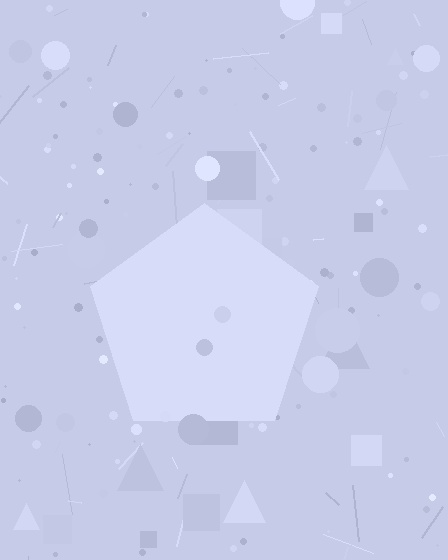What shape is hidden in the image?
A pentagon is hidden in the image.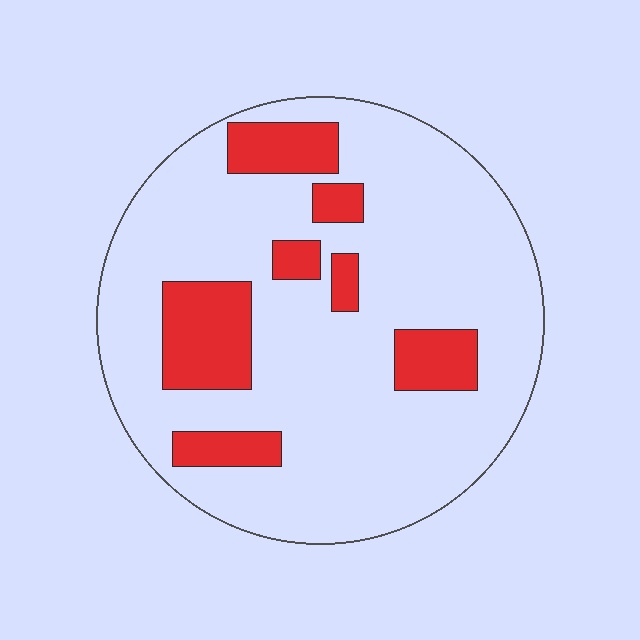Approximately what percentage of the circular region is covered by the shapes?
Approximately 20%.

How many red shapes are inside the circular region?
7.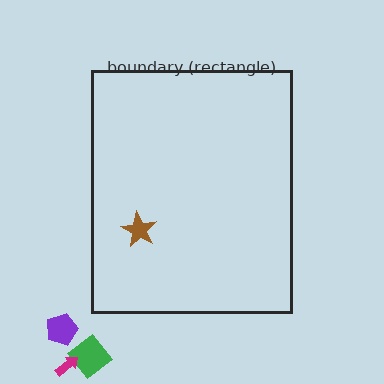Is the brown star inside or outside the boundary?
Inside.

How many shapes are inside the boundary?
1 inside, 3 outside.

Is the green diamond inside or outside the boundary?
Outside.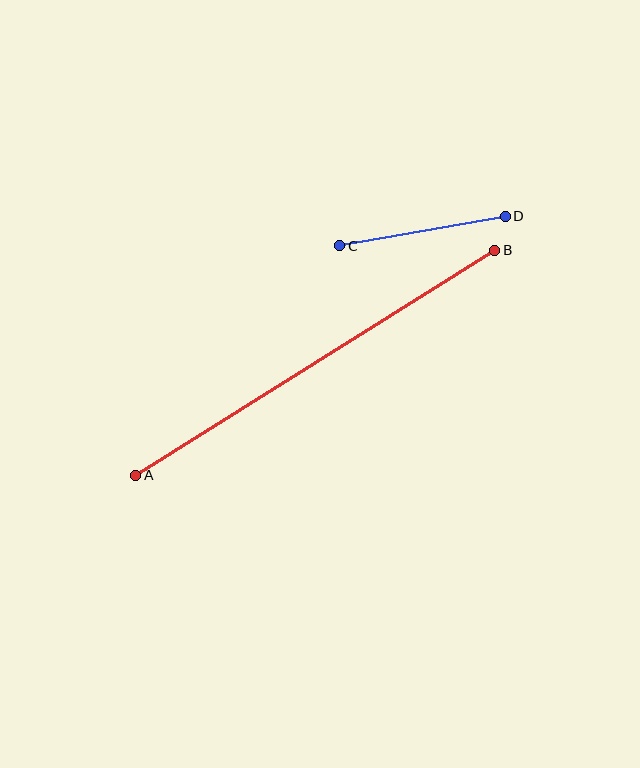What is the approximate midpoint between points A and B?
The midpoint is at approximately (315, 363) pixels.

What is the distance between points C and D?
The distance is approximately 168 pixels.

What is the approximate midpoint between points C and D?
The midpoint is at approximately (423, 231) pixels.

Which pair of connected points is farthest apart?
Points A and B are farthest apart.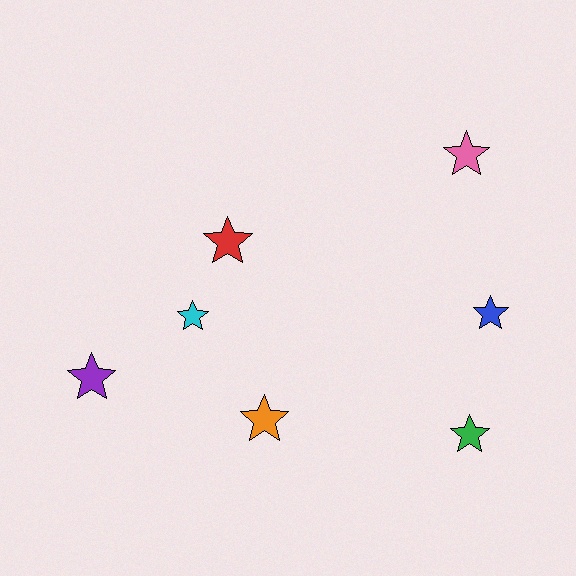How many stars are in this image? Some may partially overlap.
There are 7 stars.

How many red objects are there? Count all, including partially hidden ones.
There is 1 red object.